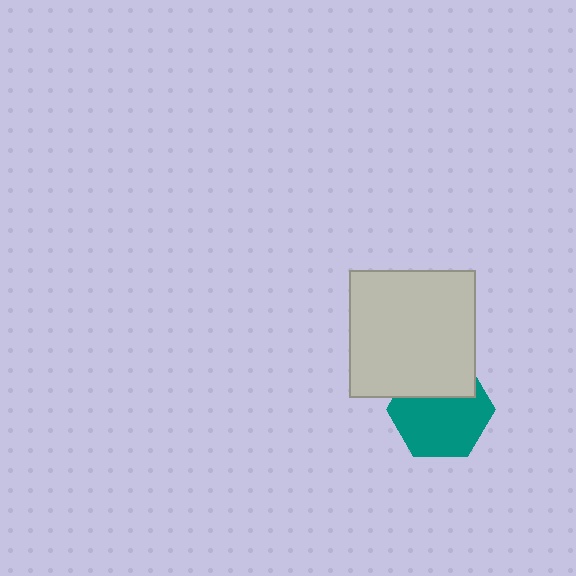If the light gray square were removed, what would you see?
You would see the complete teal hexagon.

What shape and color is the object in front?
The object in front is a light gray square.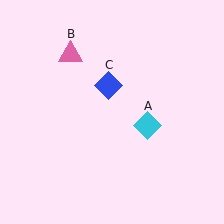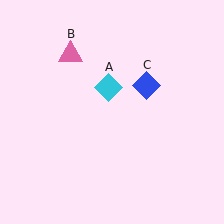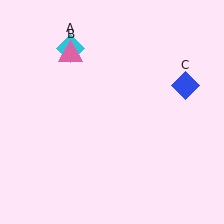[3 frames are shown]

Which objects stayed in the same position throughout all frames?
Pink triangle (object B) remained stationary.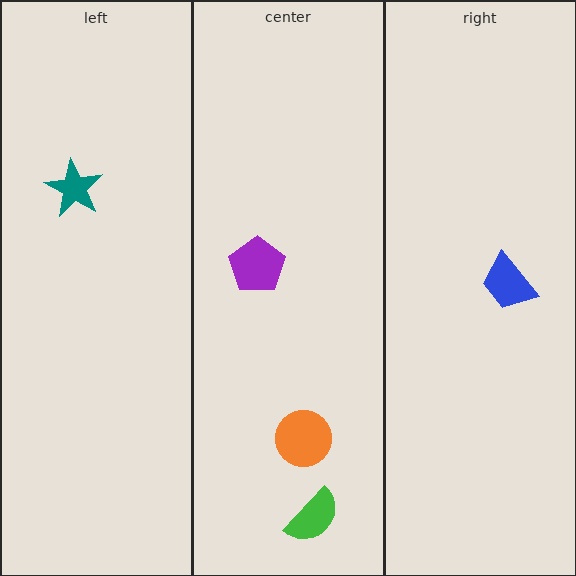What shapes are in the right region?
The blue trapezoid.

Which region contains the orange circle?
The center region.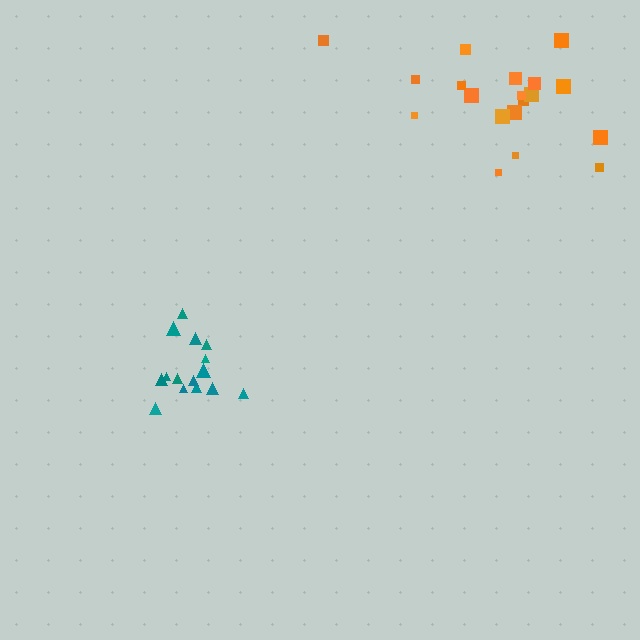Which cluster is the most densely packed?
Teal.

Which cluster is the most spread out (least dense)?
Orange.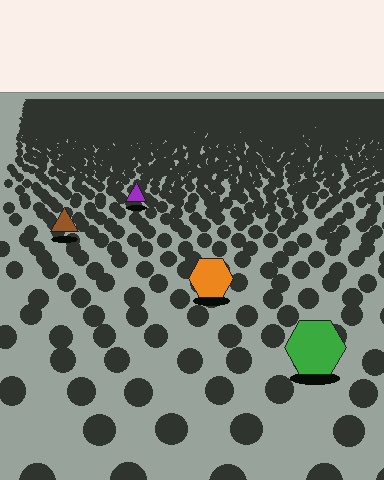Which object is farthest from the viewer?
The purple triangle is farthest from the viewer. It appears smaller and the ground texture around it is denser.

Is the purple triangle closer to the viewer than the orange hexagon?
No. The orange hexagon is closer — you can tell from the texture gradient: the ground texture is coarser near it.